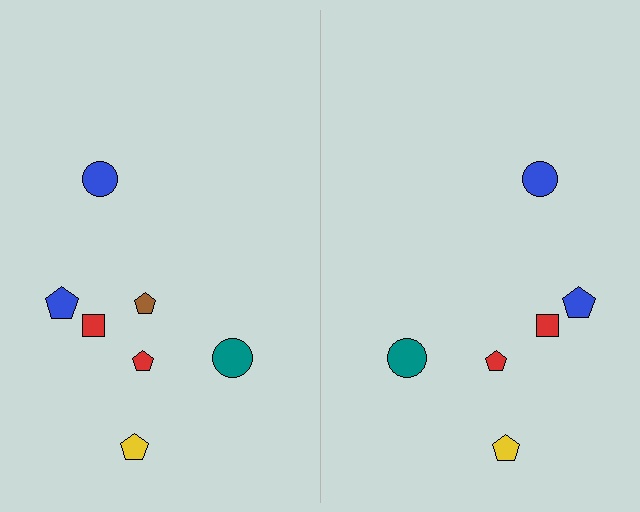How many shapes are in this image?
There are 13 shapes in this image.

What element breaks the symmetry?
A brown pentagon is missing from the right side.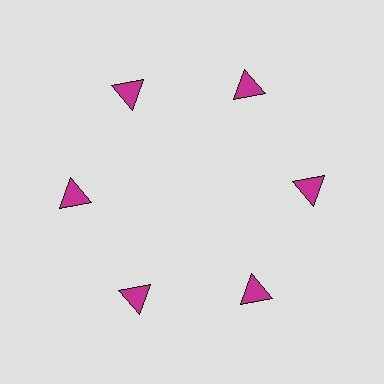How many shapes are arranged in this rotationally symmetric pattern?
There are 6 shapes, arranged in 6 groups of 1.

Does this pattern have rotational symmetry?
Yes, this pattern has 6-fold rotational symmetry. It looks the same after rotating 60 degrees around the center.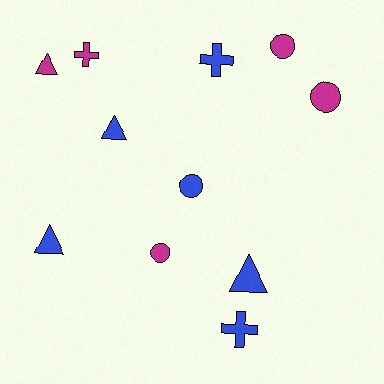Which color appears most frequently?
Blue, with 6 objects.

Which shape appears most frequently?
Triangle, with 4 objects.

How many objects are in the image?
There are 11 objects.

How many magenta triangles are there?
There is 1 magenta triangle.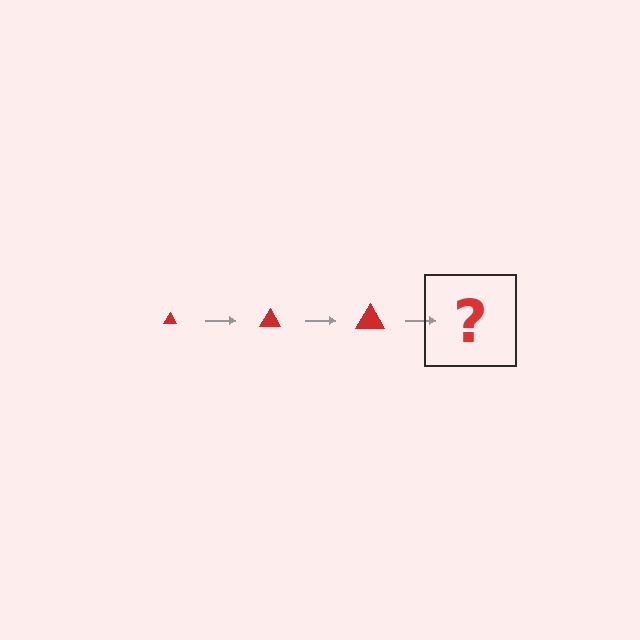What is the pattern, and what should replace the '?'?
The pattern is that the triangle gets progressively larger each step. The '?' should be a red triangle, larger than the previous one.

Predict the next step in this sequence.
The next step is a red triangle, larger than the previous one.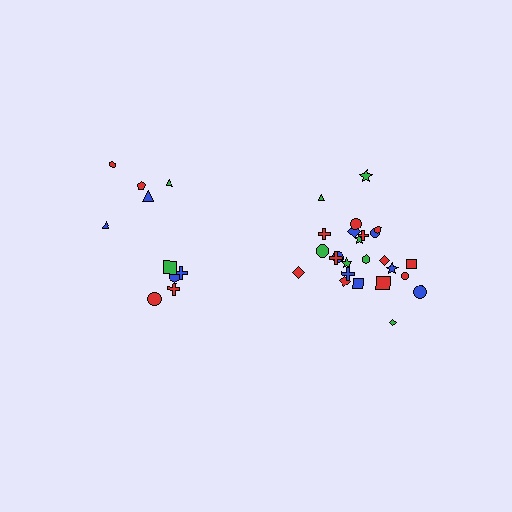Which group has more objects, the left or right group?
The right group.